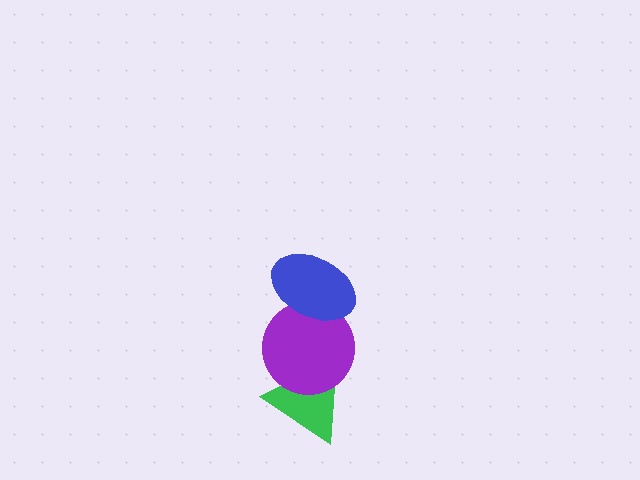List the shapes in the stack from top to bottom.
From top to bottom: the blue ellipse, the purple circle, the green triangle.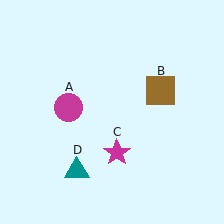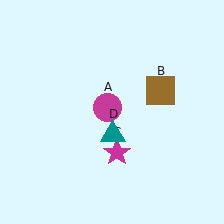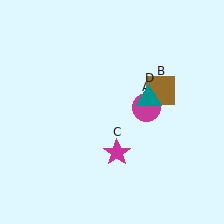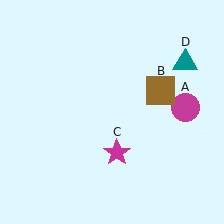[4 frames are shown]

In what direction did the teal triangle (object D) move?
The teal triangle (object D) moved up and to the right.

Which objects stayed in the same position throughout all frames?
Brown square (object B) and magenta star (object C) remained stationary.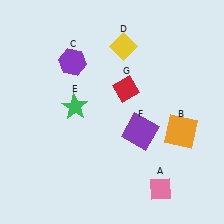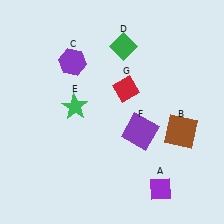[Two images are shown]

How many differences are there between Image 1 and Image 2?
There are 3 differences between the two images.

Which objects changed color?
A changed from pink to purple. B changed from orange to brown. D changed from yellow to green.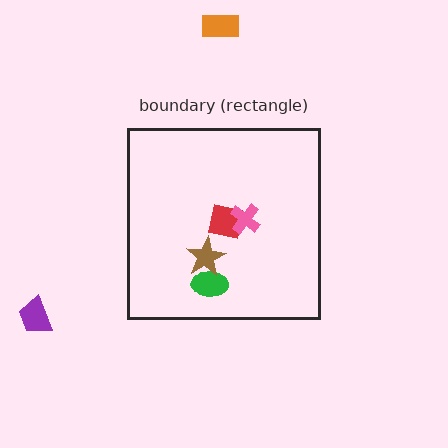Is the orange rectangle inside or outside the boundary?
Outside.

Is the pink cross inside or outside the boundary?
Inside.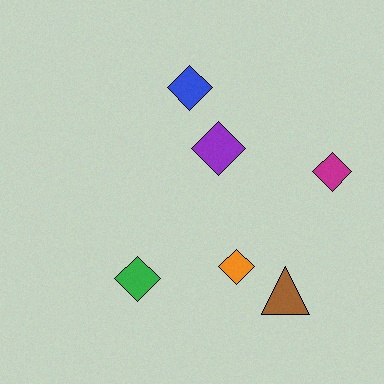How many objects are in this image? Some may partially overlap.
There are 6 objects.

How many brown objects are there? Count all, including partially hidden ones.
There is 1 brown object.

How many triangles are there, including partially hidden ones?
There is 1 triangle.